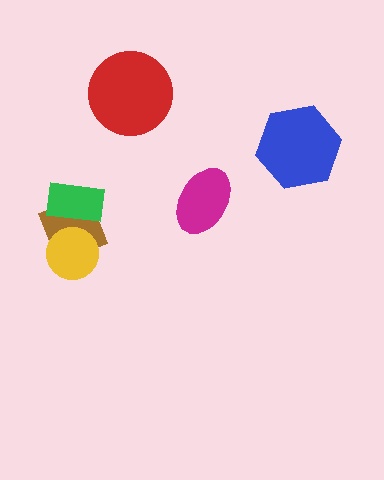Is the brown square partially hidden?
Yes, it is partially covered by another shape.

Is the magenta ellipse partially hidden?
No, no other shape covers it.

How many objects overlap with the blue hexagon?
0 objects overlap with the blue hexagon.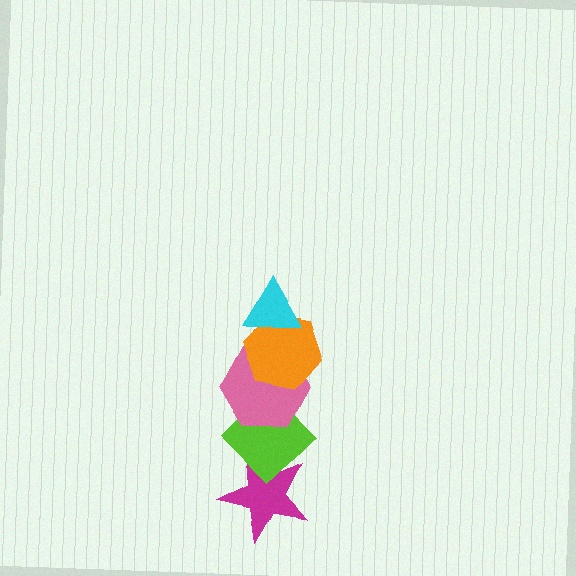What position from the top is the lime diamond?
The lime diamond is 4th from the top.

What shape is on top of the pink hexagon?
The orange hexagon is on top of the pink hexagon.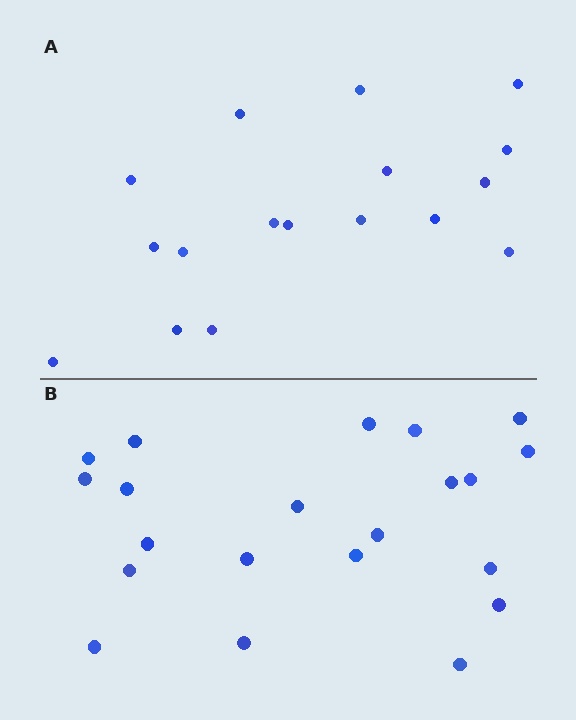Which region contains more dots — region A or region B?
Region B (the bottom region) has more dots.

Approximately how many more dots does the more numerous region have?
Region B has about 4 more dots than region A.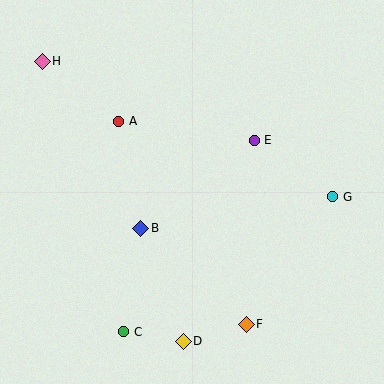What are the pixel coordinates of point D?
Point D is at (183, 341).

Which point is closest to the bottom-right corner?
Point F is closest to the bottom-right corner.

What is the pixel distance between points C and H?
The distance between C and H is 282 pixels.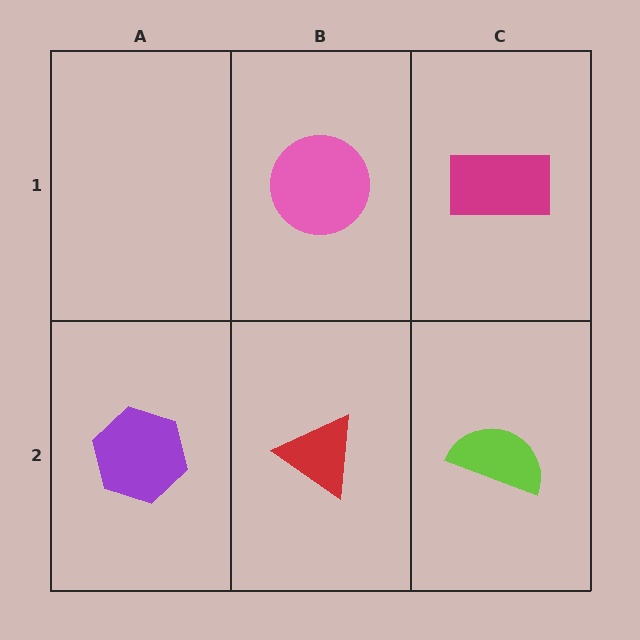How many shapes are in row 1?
2 shapes.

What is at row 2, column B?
A red triangle.